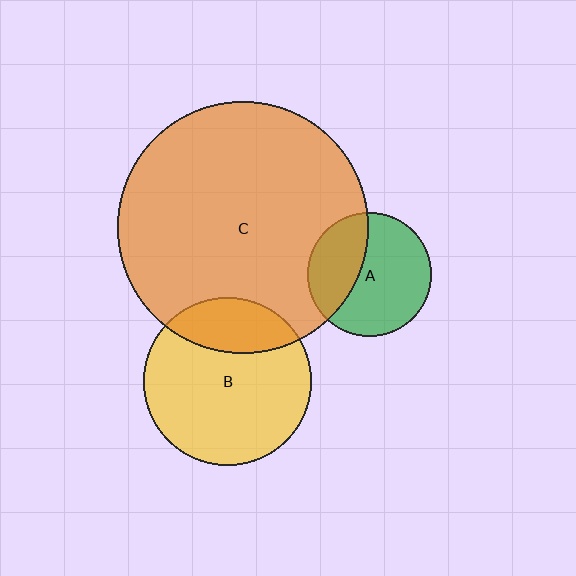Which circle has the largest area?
Circle C (orange).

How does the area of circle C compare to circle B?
Approximately 2.2 times.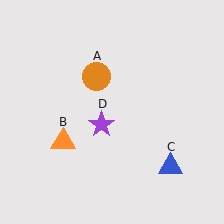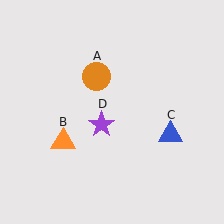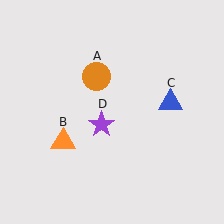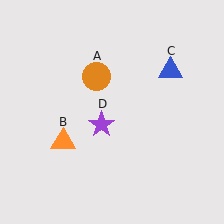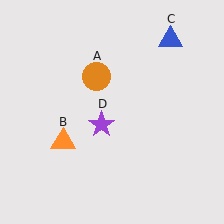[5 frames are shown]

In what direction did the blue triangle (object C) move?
The blue triangle (object C) moved up.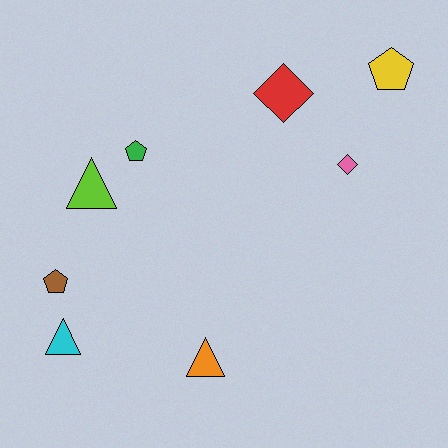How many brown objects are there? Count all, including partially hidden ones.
There is 1 brown object.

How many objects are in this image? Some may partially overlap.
There are 8 objects.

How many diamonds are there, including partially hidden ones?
There are 2 diamonds.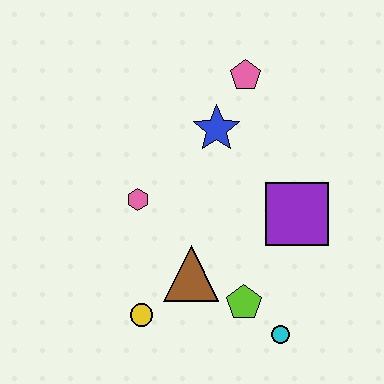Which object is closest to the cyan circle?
The lime pentagon is closest to the cyan circle.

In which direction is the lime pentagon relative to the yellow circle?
The lime pentagon is to the right of the yellow circle.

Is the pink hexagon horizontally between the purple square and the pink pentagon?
No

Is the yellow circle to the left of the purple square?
Yes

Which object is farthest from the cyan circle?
The pink pentagon is farthest from the cyan circle.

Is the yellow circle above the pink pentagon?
No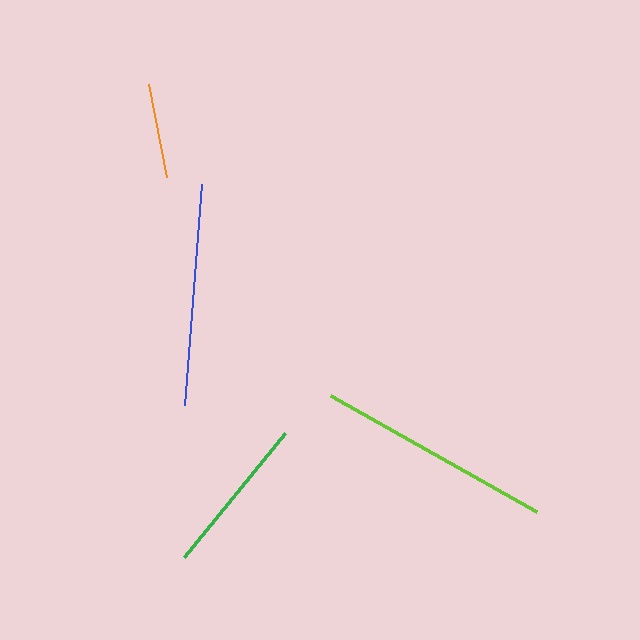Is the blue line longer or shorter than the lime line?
The lime line is longer than the blue line.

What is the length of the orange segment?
The orange segment is approximately 95 pixels long.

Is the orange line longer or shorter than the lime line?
The lime line is longer than the orange line.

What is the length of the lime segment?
The lime segment is approximately 236 pixels long.